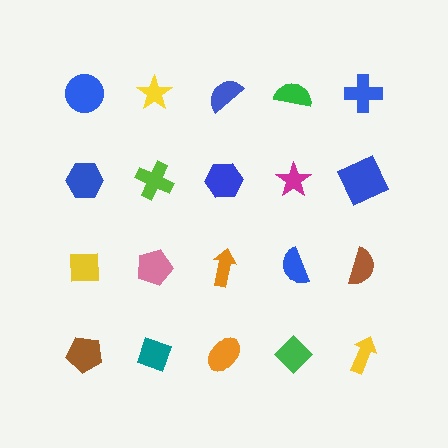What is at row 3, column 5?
A brown semicircle.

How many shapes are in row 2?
5 shapes.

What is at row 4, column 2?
A teal diamond.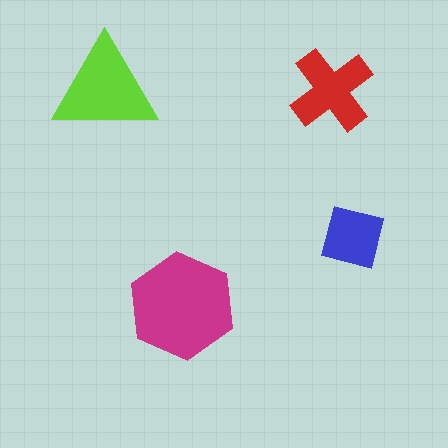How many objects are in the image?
There are 4 objects in the image.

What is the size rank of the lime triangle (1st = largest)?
2nd.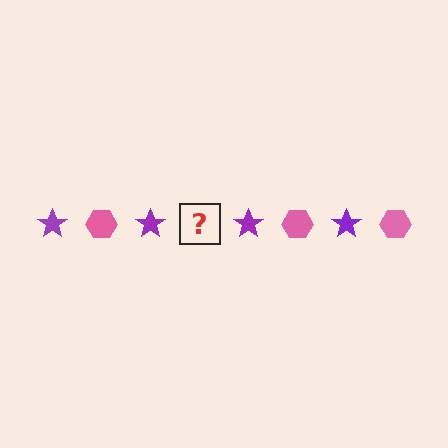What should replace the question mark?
The question mark should be replaced with a pink hexagon.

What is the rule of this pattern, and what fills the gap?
The rule is that the pattern alternates between purple star and pink hexagon. The gap should be filled with a pink hexagon.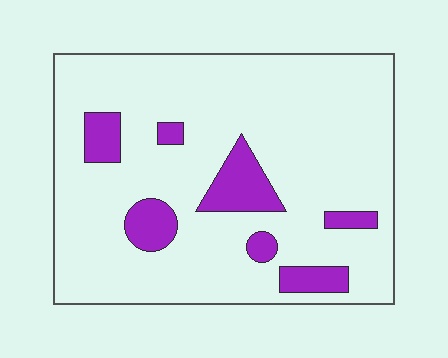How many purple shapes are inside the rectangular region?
7.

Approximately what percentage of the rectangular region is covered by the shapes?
Approximately 15%.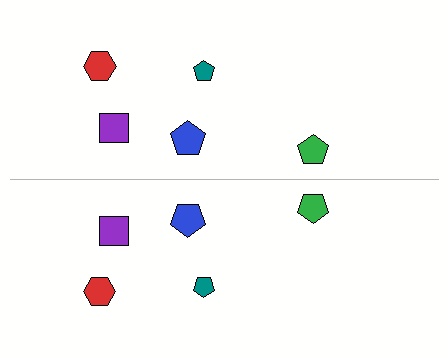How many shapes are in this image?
There are 10 shapes in this image.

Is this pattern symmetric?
Yes, this pattern has bilateral (reflection) symmetry.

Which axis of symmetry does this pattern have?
The pattern has a horizontal axis of symmetry running through the center of the image.